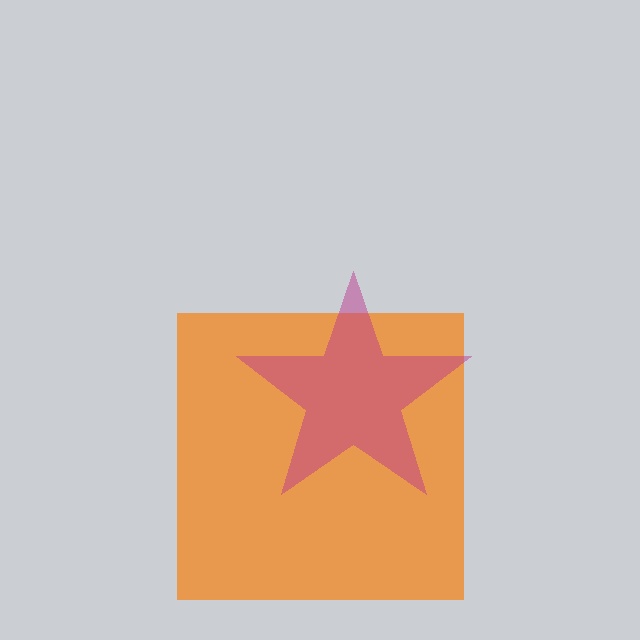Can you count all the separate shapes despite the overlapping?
Yes, there are 2 separate shapes.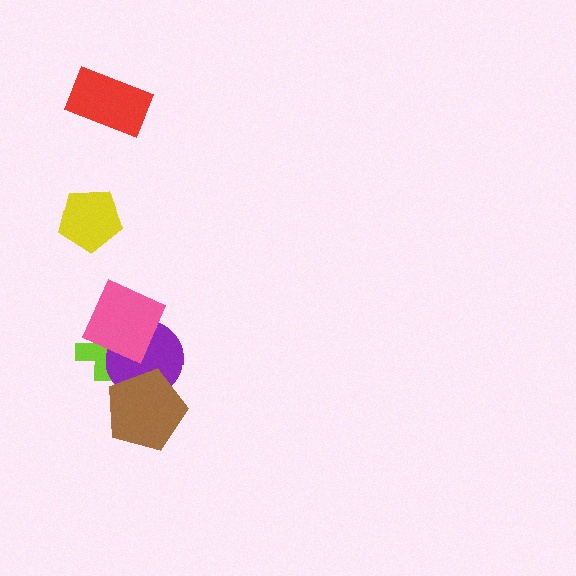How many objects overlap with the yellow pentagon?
0 objects overlap with the yellow pentagon.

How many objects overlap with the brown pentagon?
1 object overlaps with the brown pentagon.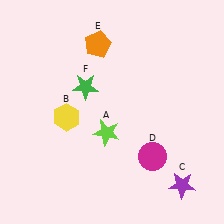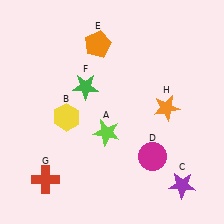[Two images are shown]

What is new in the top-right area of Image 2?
An orange star (H) was added in the top-right area of Image 2.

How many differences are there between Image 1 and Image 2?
There are 2 differences between the two images.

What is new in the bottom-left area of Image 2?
A red cross (G) was added in the bottom-left area of Image 2.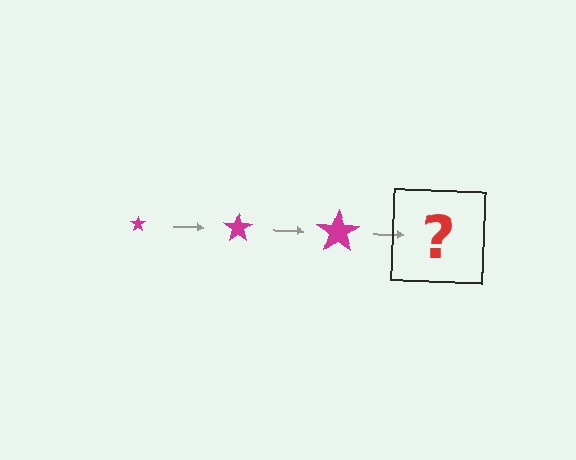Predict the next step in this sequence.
The next step is a magenta star, larger than the previous one.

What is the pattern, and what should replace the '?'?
The pattern is that the star gets progressively larger each step. The '?' should be a magenta star, larger than the previous one.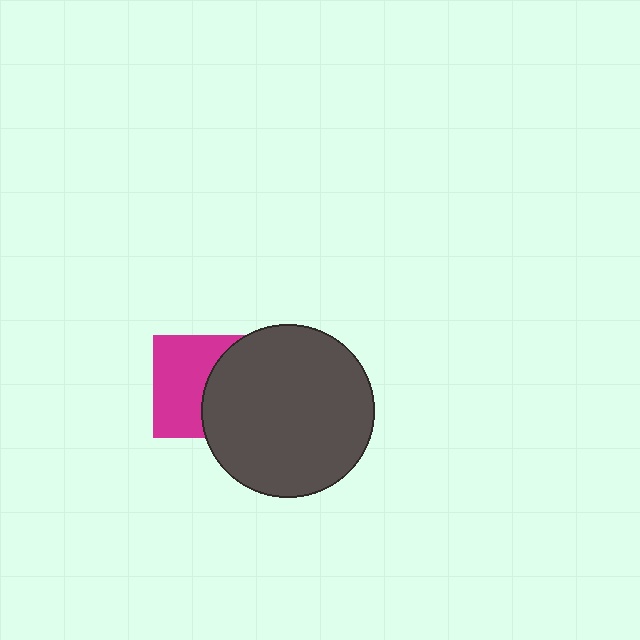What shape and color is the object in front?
The object in front is a dark gray circle.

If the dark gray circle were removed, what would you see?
You would see the complete magenta square.